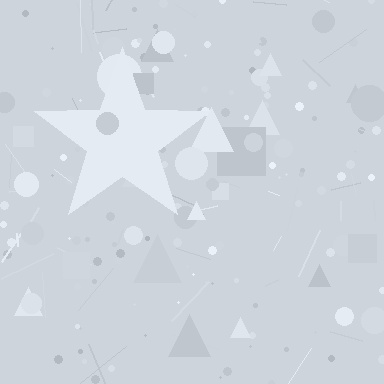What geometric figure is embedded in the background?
A star is embedded in the background.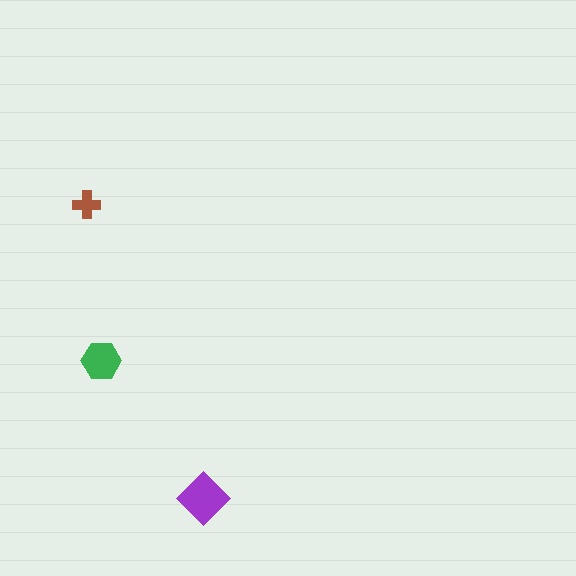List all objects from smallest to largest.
The brown cross, the green hexagon, the purple diamond.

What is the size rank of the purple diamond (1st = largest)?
1st.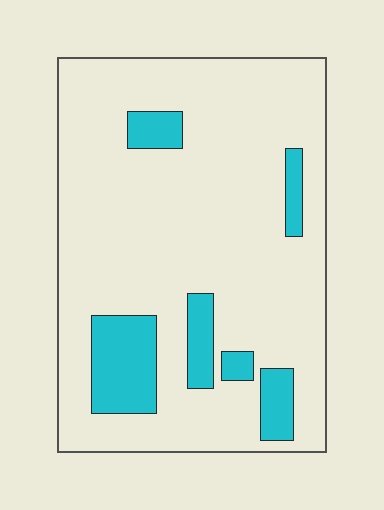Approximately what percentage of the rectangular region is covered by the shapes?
Approximately 15%.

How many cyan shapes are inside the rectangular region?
6.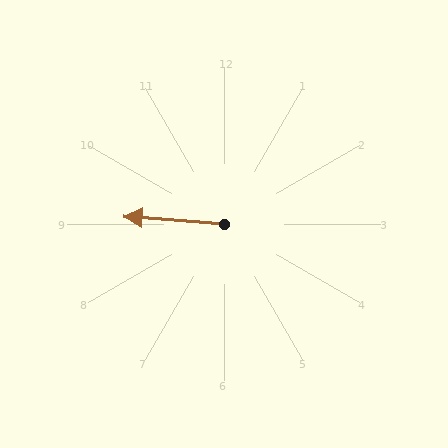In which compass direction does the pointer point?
West.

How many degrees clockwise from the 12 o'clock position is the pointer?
Approximately 274 degrees.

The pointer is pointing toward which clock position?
Roughly 9 o'clock.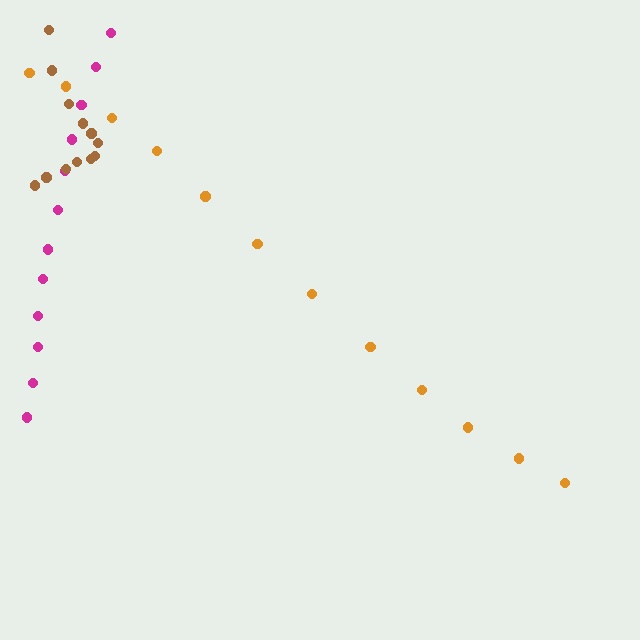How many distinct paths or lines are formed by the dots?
There are 3 distinct paths.